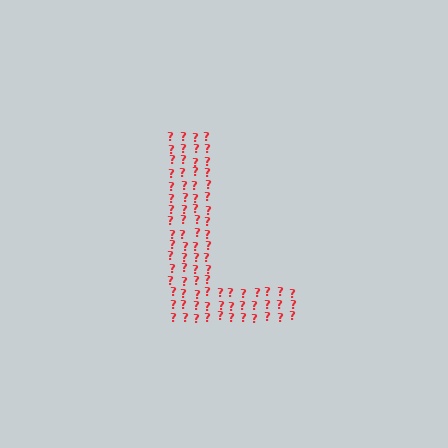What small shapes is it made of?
It is made of small question marks.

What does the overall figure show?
The overall figure shows the letter L.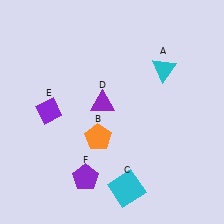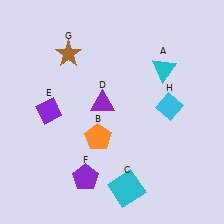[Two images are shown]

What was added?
A brown star (G), a cyan diamond (H) were added in Image 2.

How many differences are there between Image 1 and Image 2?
There are 2 differences between the two images.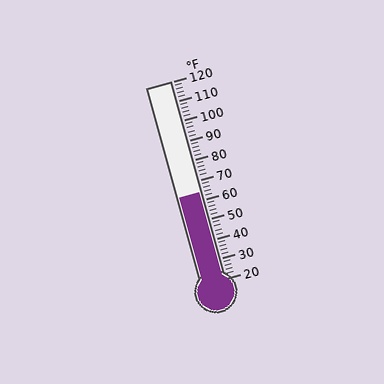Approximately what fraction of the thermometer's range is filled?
The thermometer is filled to approximately 45% of its range.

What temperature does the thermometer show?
The thermometer shows approximately 64°F.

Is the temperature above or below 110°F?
The temperature is below 110°F.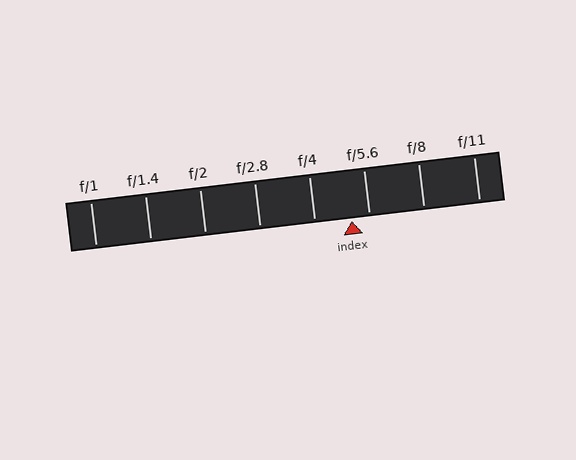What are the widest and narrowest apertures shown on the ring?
The widest aperture shown is f/1 and the narrowest is f/11.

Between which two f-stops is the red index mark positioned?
The index mark is between f/4 and f/5.6.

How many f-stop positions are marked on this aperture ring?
There are 8 f-stop positions marked.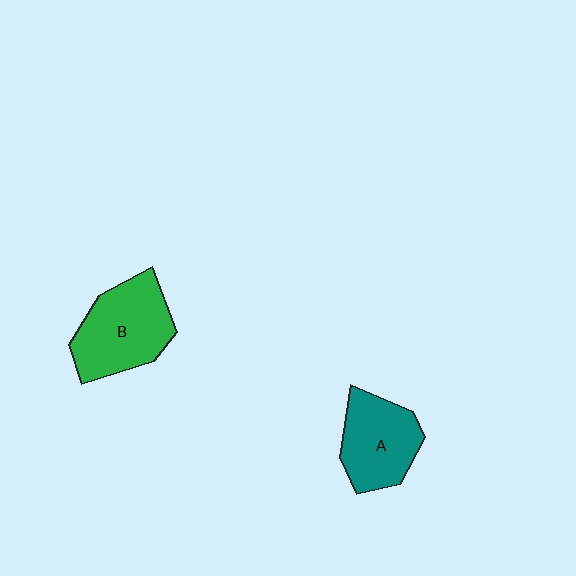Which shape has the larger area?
Shape B (green).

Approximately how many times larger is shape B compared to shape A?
Approximately 1.2 times.